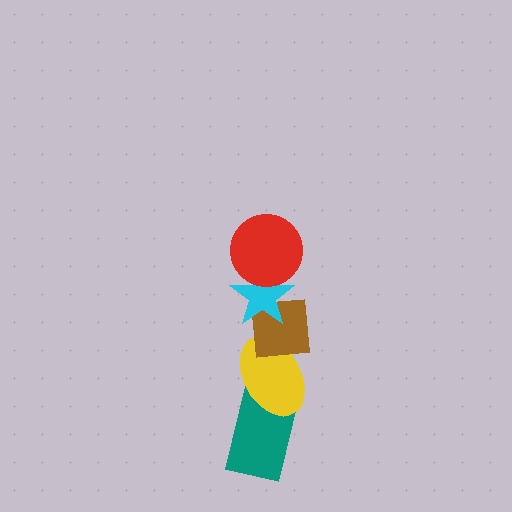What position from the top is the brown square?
The brown square is 3rd from the top.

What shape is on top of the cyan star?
The red circle is on top of the cyan star.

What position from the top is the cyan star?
The cyan star is 2nd from the top.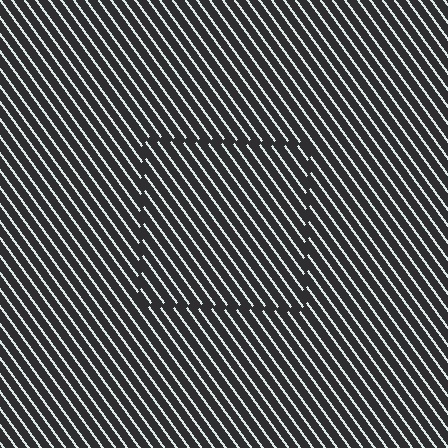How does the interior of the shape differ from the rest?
The interior of the shape contains the same grating, shifted by half a period — the contour is defined by the phase discontinuity where line-ends from the inner and outer gratings abut.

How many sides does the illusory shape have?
4 sides — the line-ends trace a square.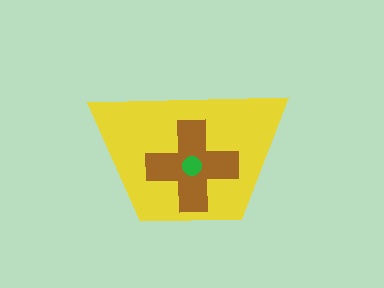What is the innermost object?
The green circle.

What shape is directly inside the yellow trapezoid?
The brown cross.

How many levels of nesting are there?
3.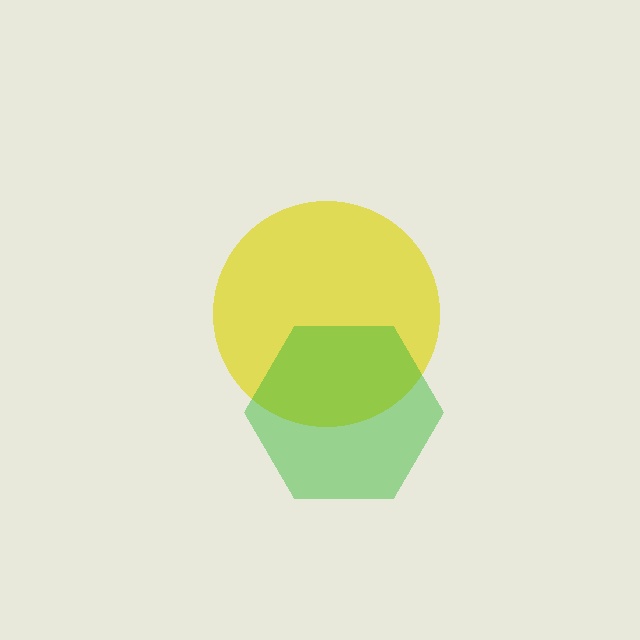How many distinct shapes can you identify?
There are 2 distinct shapes: a yellow circle, a green hexagon.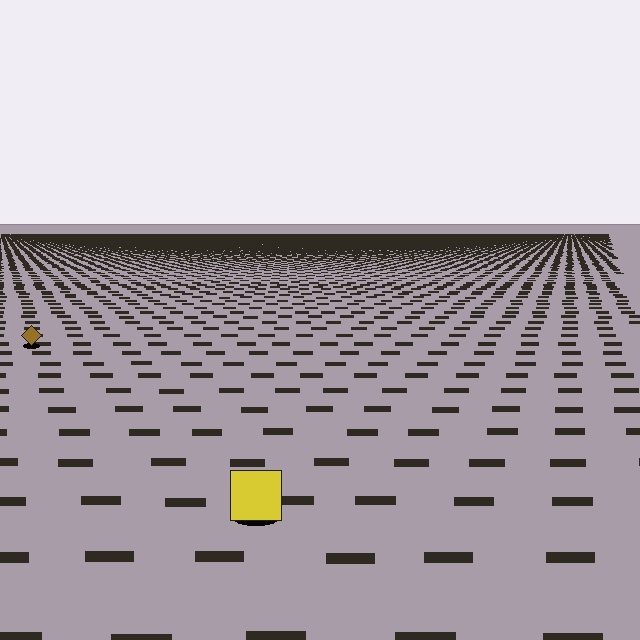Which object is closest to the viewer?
The yellow square is closest. The texture marks near it are larger and more spread out.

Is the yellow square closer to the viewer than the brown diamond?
Yes. The yellow square is closer — you can tell from the texture gradient: the ground texture is coarser near it.